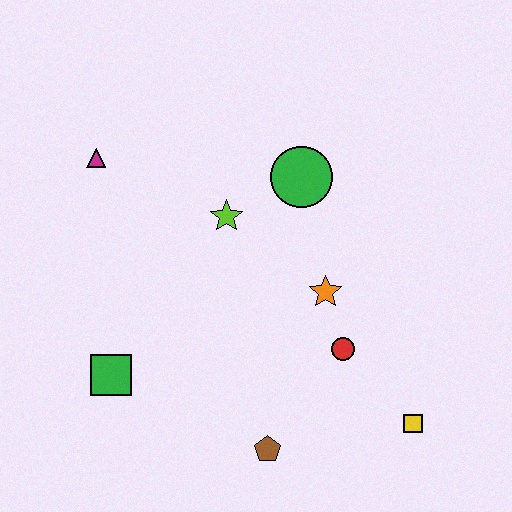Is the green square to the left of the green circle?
Yes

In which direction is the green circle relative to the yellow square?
The green circle is above the yellow square.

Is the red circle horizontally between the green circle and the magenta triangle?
No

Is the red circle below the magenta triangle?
Yes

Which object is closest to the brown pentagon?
The red circle is closest to the brown pentagon.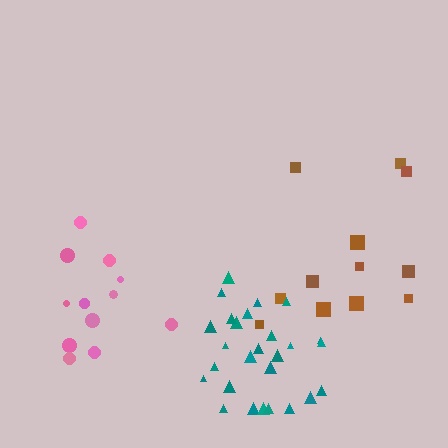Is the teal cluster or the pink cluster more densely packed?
Teal.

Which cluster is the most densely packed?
Teal.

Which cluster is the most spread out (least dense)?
Brown.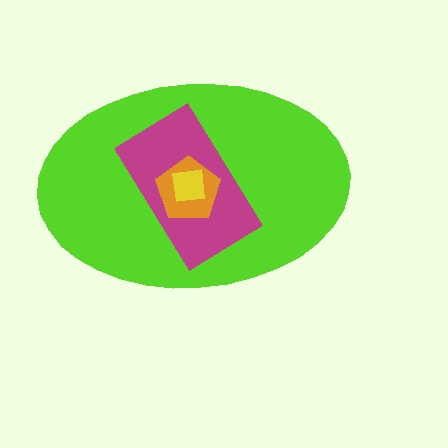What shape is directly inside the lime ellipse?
The magenta rectangle.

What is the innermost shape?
The yellow square.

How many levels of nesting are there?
4.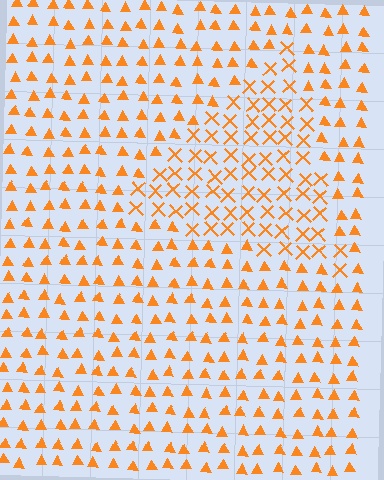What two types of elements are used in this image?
The image uses X marks inside the triangle region and triangles outside it.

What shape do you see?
I see a triangle.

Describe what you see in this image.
The image is filled with small orange elements arranged in a uniform grid. A triangle-shaped region contains X marks, while the surrounding area contains triangles. The boundary is defined purely by the change in element shape.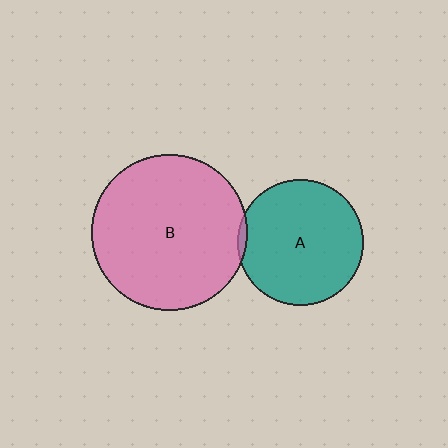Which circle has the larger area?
Circle B (pink).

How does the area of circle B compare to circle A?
Approximately 1.5 times.